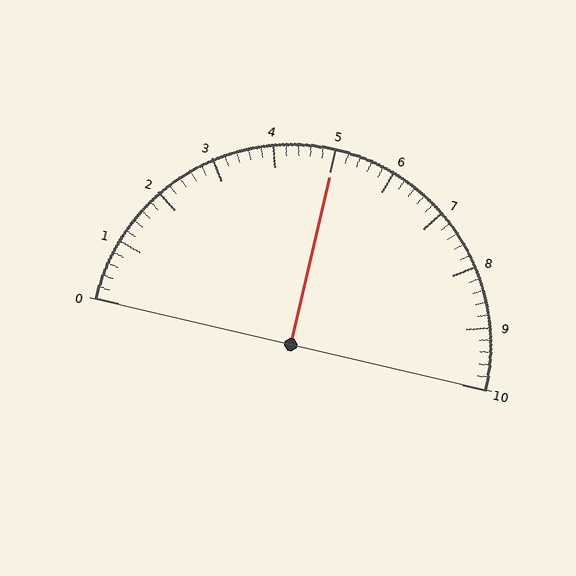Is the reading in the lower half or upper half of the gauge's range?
The reading is in the upper half of the range (0 to 10).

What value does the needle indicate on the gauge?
The needle indicates approximately 5.0.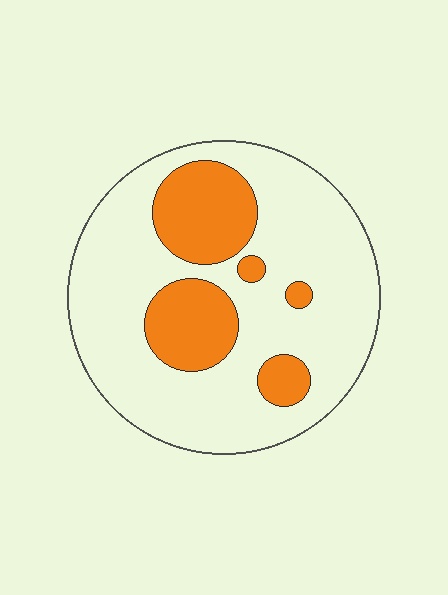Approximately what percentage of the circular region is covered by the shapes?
Approximately 25%.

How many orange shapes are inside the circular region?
5.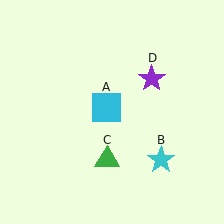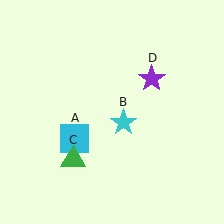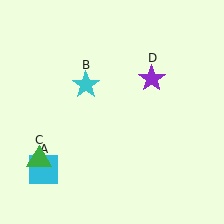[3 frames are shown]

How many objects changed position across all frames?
3 objects changed position: cyan square (object A), cyan star (object B), green triangle (object C).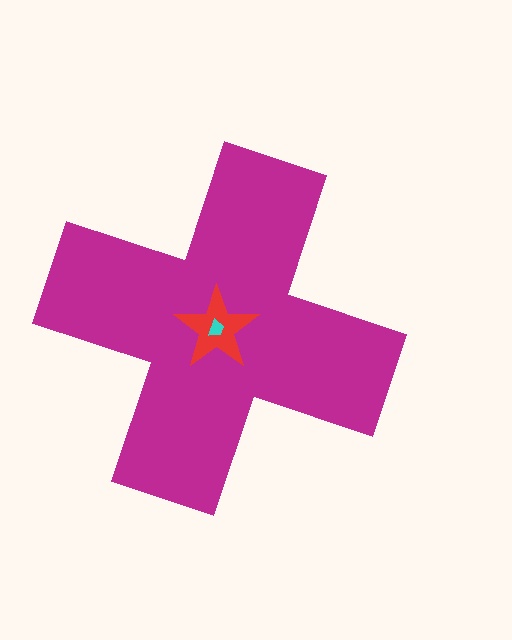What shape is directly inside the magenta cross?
The red star.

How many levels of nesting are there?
3.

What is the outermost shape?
The magenta cross.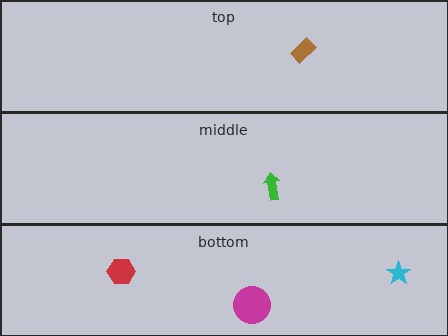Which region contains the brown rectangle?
The top region.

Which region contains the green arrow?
The middle region.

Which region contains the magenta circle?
The bottom region.